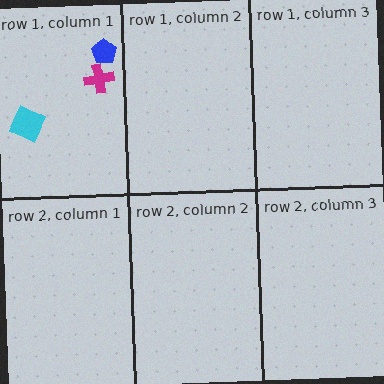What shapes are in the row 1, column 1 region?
The cyan square, the magenta cross, the blue pentagon.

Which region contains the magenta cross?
The row 1, column 1 region.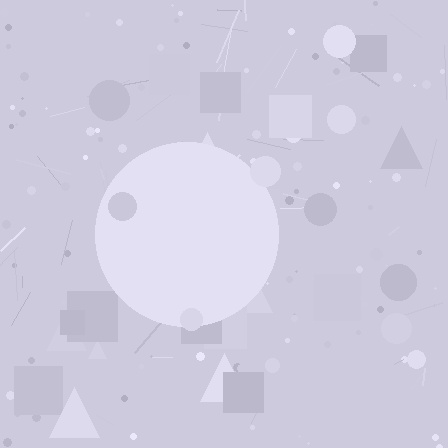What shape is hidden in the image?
A circle is hidden in the image.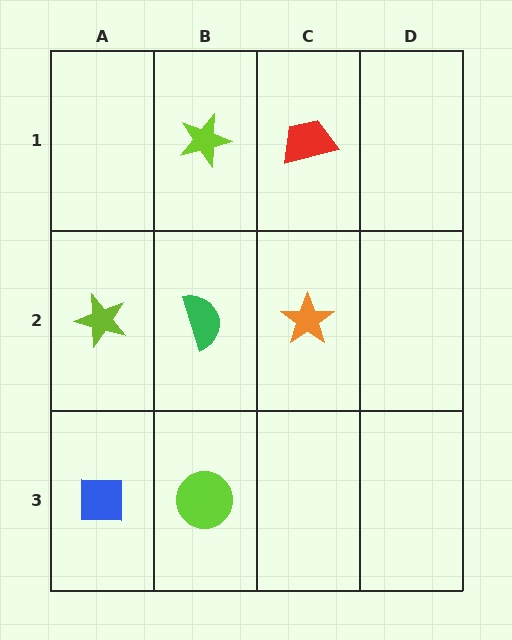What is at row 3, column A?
A blue square.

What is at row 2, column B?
A green semicircle.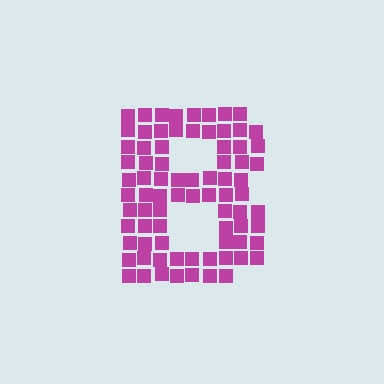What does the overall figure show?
The overall figure shows the letter B.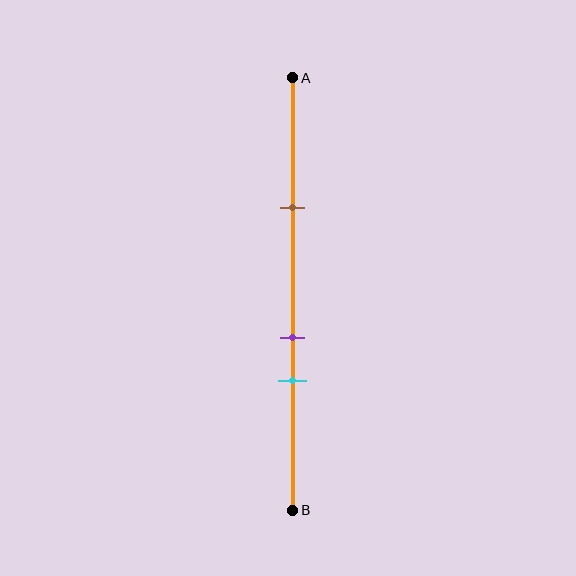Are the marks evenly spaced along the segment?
No, the marks are not evenly spaced.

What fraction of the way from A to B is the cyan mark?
The cyan mark is approximately 70% (0.7) of the way from A to B.